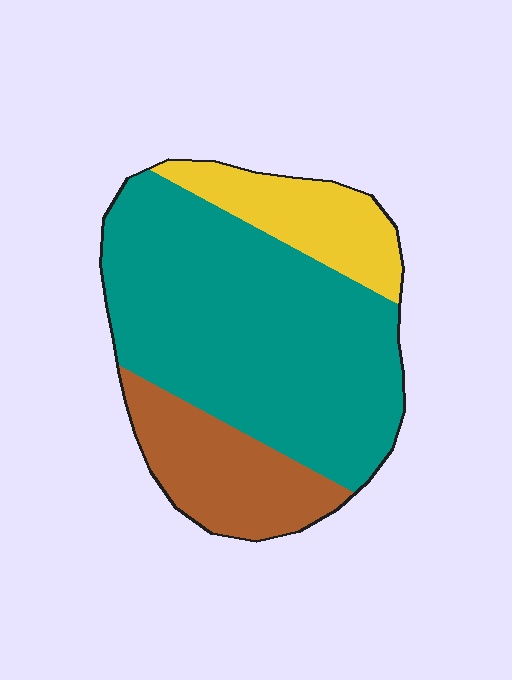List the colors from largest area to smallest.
From largest to smallest: teal, brown, yellow.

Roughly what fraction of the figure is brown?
Brown covers around 20% of the figure.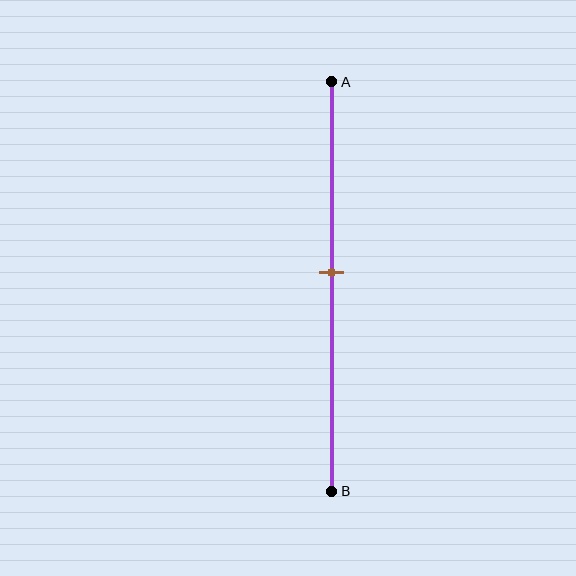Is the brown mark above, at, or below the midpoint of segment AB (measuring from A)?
The brown mark is above the midpoint of segment AB.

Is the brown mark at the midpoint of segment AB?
No, the mark is at about 45% from A, not at the 50% midpoint.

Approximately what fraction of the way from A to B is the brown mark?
The brown mark is approximately 45% of the way from A to B.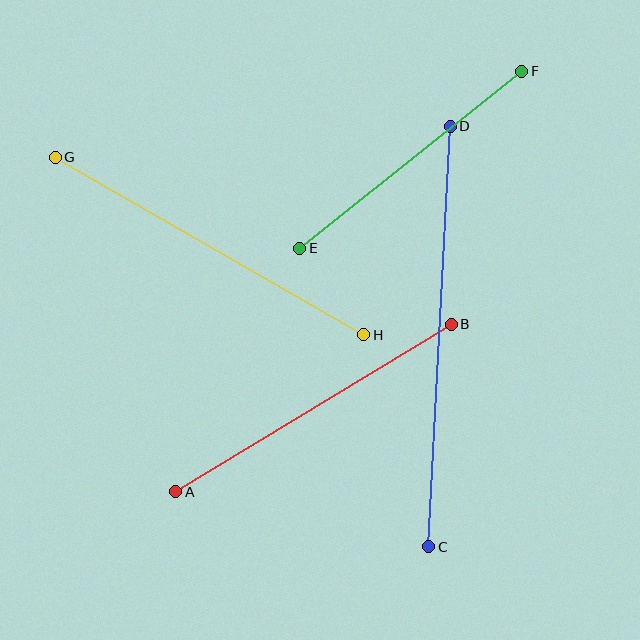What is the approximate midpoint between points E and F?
The midpoint is at approximately (411, 160) pixels.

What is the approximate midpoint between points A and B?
The midpoint is at approximately (313, 408) pixels.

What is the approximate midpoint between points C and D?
The midpoint is at approximately (440, 336) pixels.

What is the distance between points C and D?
The distance is approximately 421 pixels.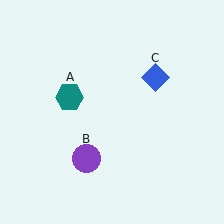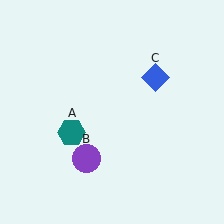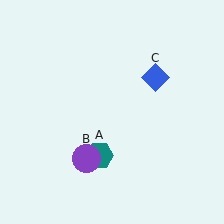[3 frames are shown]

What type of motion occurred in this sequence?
The teal hexagon (object A) rotated counterclockwise around the center of the scene.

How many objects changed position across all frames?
1 object changed position: teal hexagon (object A).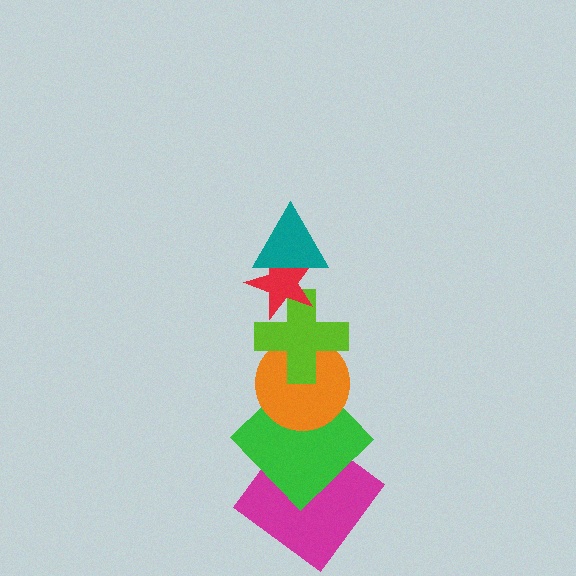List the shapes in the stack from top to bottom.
From top to bottom: the teal triangle, the red star, the lime cross, the orange circle, the green diamond, the magenta diamond.